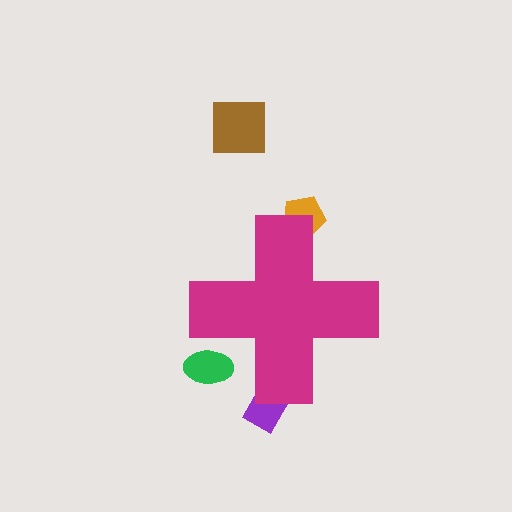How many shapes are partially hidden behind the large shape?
3 shapes are partially hidden.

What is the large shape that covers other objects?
A magenta cross.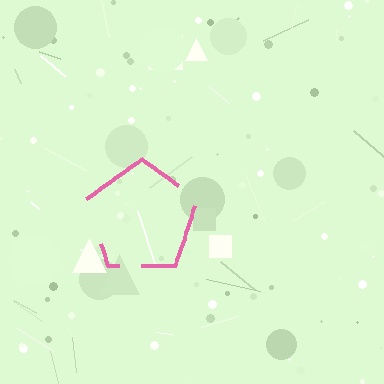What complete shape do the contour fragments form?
The contour fragments form a pentagon.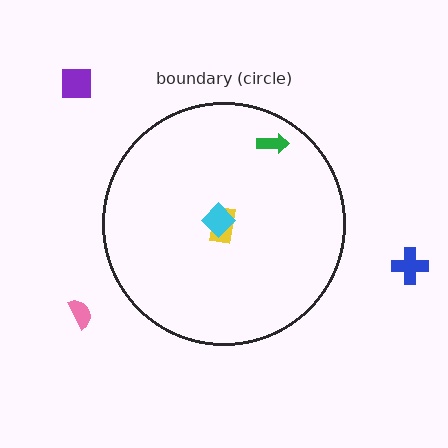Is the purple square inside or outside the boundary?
Outside.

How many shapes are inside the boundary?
3 inside, 3 outside.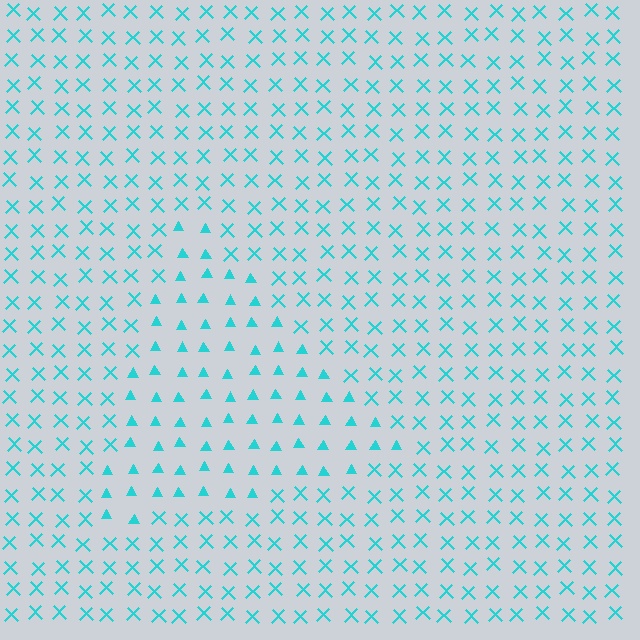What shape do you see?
I see a triangle.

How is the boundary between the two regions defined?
The boundary is defined by a change in element shape: triangles inside vs. X marks outside. All elements share the same color and spacing.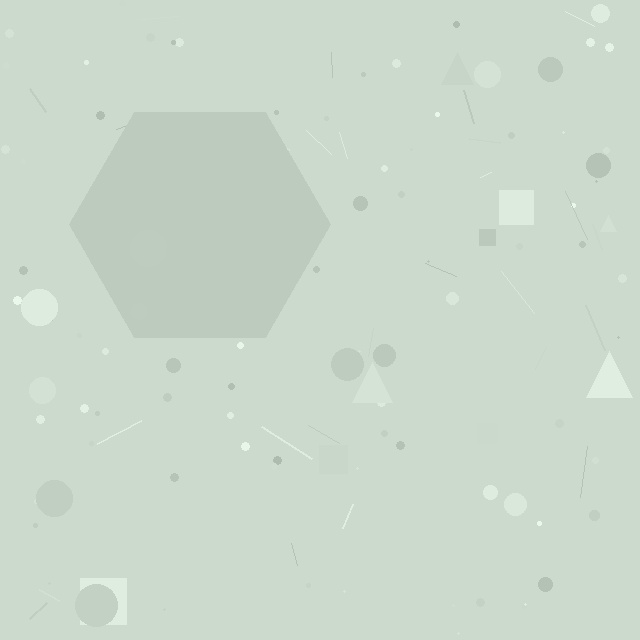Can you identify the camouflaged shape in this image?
The camouflaged shape is a hexagon.